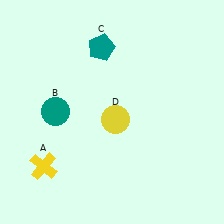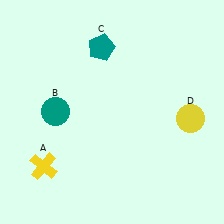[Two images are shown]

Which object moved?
The yellow circle (D) moved right.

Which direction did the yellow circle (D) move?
The yellow circle (D) moved right.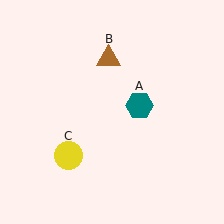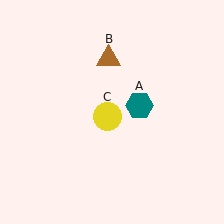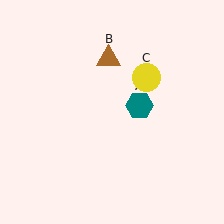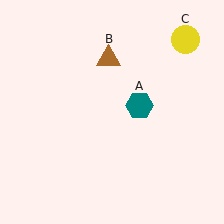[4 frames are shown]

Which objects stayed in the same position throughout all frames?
Teal hexagon (object A) and brown triangle (object B) remained stationary.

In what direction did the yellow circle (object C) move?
The yellow circle (object C) moved up and to the right.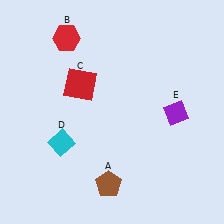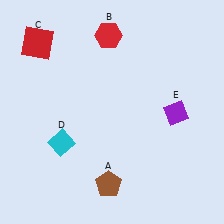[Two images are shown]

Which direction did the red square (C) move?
The red square (C) moved left.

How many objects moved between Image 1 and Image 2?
2 objects moved between the two images.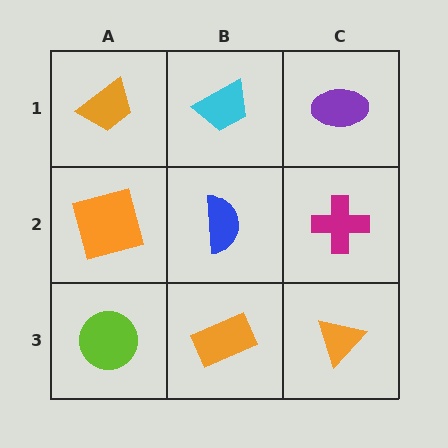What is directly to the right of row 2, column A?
A blue semicircle.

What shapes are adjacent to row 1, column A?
An orange square (row 2, column A), a cyan trapezoid (row 1, column B).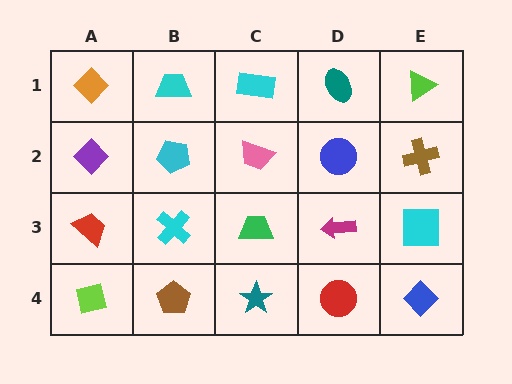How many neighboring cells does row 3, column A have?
3.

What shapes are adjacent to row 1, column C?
A pink trapezoid (row 2, column C), a cyan trapezoid (row 1, column B), a teal ellipse (row 1, column D).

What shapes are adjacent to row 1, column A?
A purple diamond (row 2, column A), a cyan trapezoid (row 1, column B).